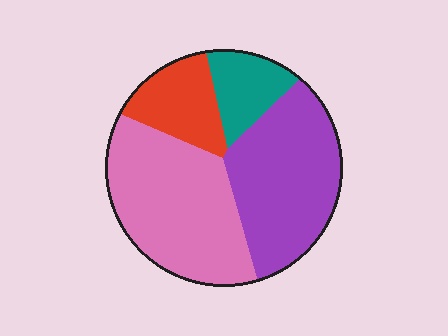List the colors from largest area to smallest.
From largest to smallest: pink, purple, red, teal.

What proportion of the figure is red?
Red takes up about one sixth (1/6) of the figure.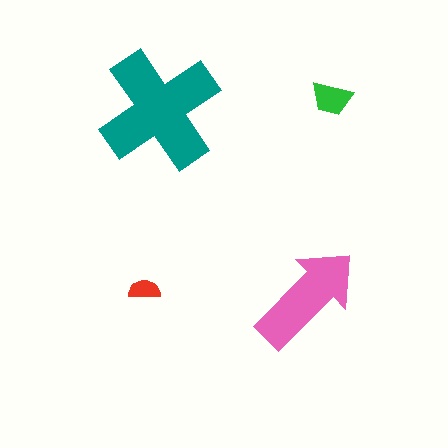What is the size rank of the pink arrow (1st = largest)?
2nd.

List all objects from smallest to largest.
The red semicircle, the green trapezoid, the pink arrow, the teal cross.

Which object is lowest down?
The pink arrow is bottommost.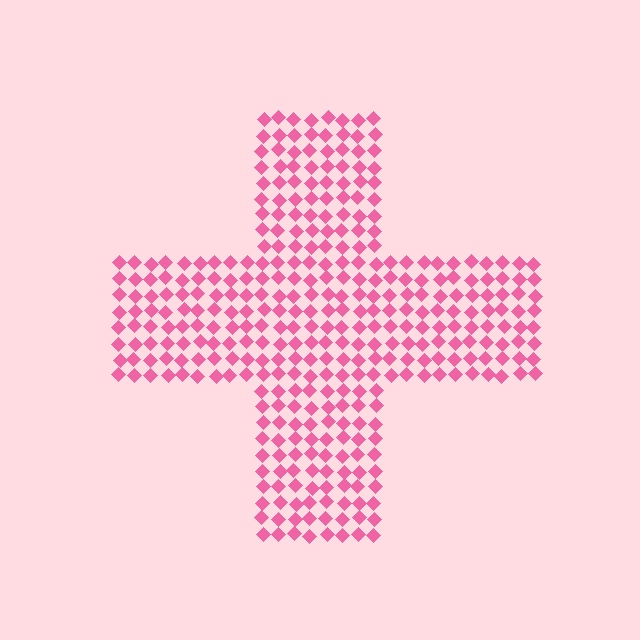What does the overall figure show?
The overall figure shows a cross.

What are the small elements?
The small elements are diamonds.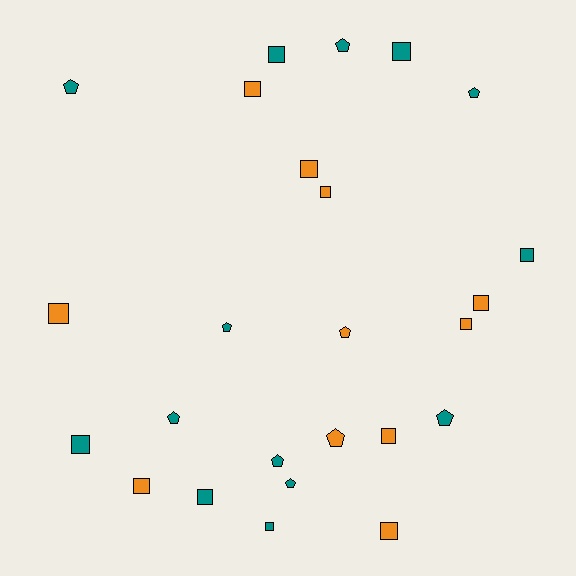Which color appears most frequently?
Teal, with 14 objects.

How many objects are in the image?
There are 25 objects.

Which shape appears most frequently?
Square, with 15 objects.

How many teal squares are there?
There are 6 teal squares.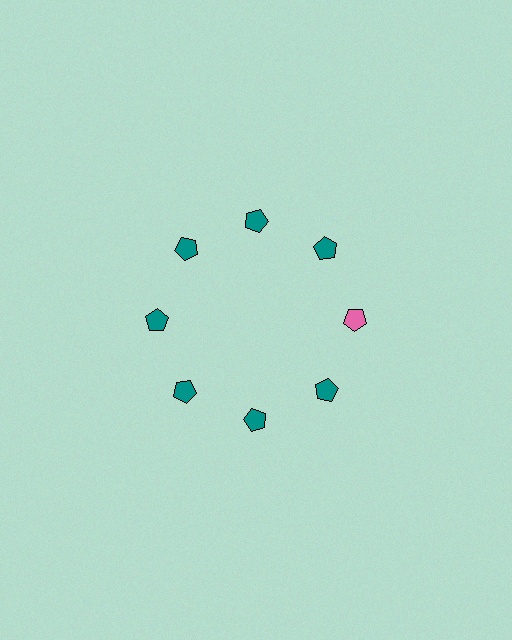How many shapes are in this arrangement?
There are 8 shapes arranged in a ring pattern.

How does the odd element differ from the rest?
It has a different color: pink instead of teal.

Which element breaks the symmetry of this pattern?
The pink pentagon at roughly the 3 o'clock position breaks the symmetry. All other shapes are teal pentagons.